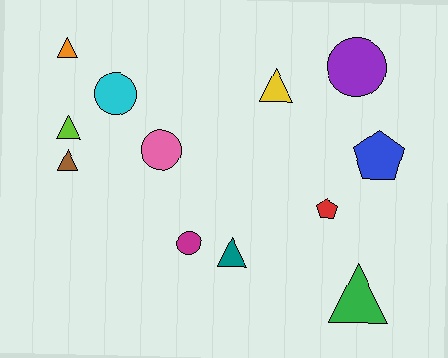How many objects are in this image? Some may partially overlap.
There are 12 objects.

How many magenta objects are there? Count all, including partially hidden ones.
There is 1 magenta object.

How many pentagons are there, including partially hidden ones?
There are 2 pentagons.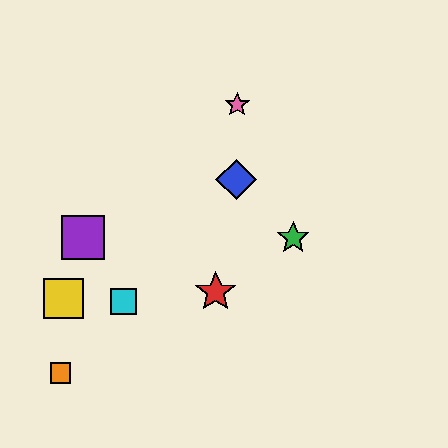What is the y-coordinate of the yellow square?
The yellow square is at y≈298.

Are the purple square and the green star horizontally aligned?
Yes, both are at y≈238.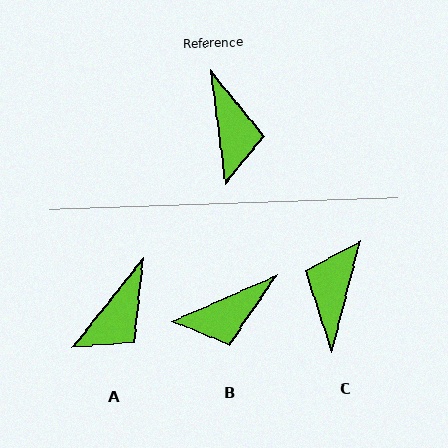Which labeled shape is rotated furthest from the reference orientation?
C, about 158 degrees away.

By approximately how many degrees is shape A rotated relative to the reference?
Approximately 46 degrees clockwise.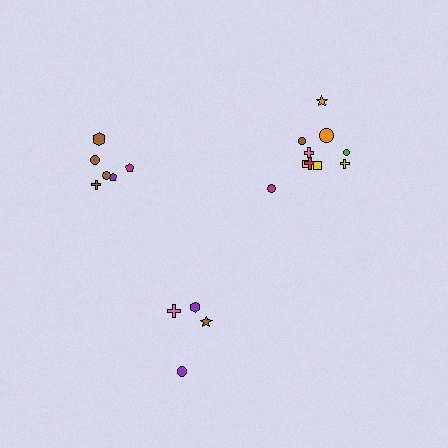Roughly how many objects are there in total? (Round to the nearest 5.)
Roughly 20 objects in total.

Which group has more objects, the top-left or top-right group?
The top-right group.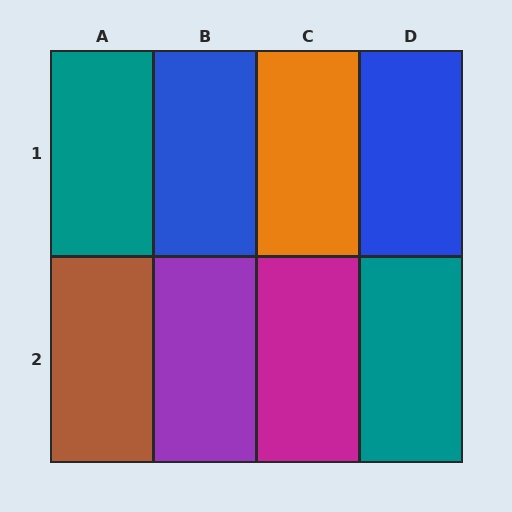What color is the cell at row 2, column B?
Purple.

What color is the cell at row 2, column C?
Magenta.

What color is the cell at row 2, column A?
Brown.